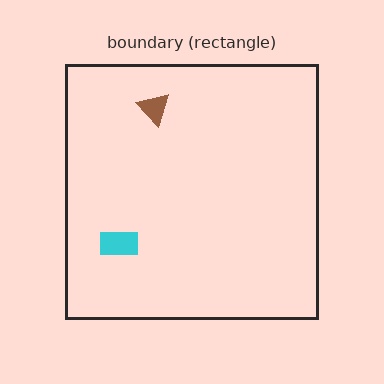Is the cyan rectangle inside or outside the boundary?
Inside.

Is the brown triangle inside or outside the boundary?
Inside.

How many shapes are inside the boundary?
2 inside, 0 outside.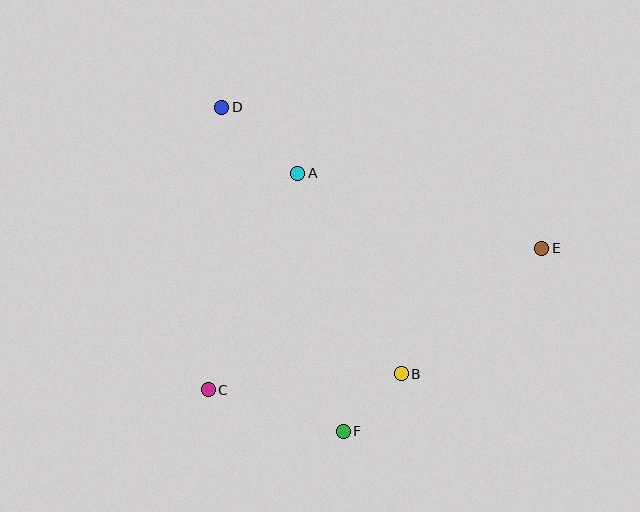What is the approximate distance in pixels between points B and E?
The distance between B and E is approximately 189 pixels.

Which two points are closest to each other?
Points B and F are closest to each other.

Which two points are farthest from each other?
Points C and E are farthest from each other.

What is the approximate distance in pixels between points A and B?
The distance between A and B is approximately 226 pixels.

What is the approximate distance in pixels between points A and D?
The distance between A and D is approximately 100 pixels.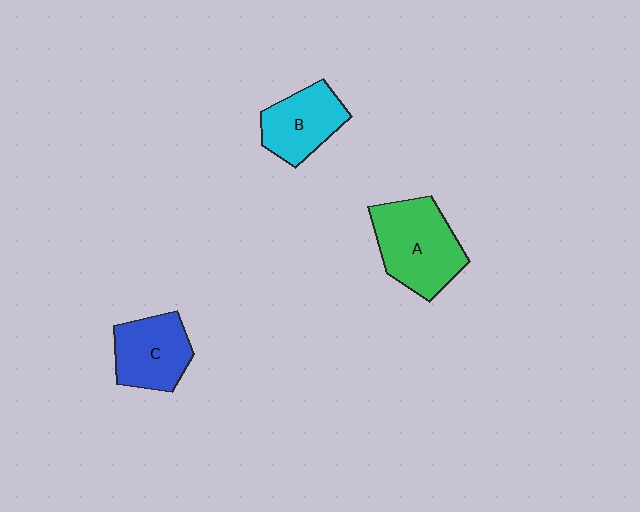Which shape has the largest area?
Shape A (green).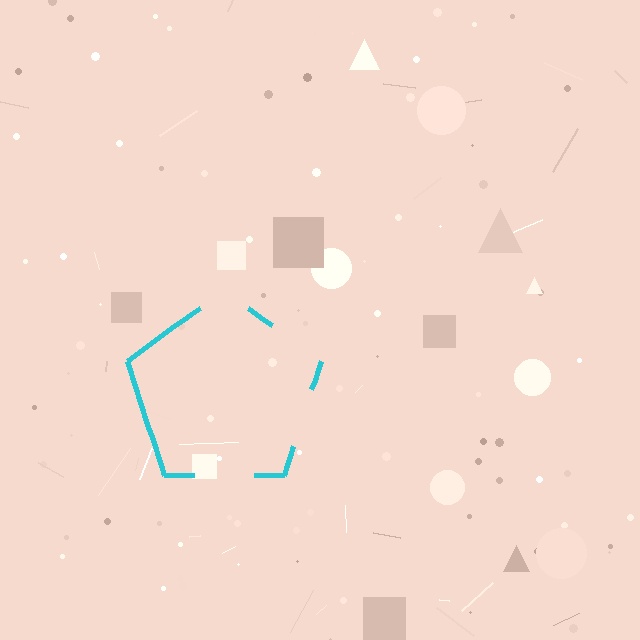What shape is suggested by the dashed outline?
The dashed outline suggests a pentagon.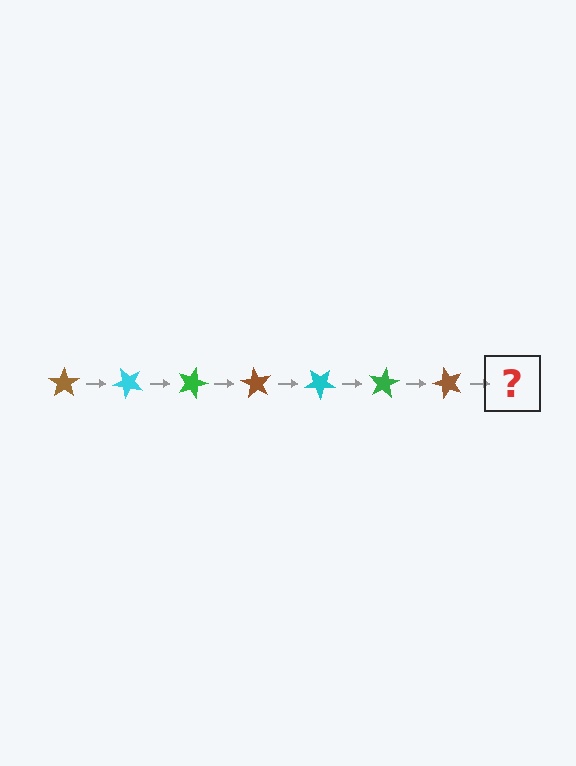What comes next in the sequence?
The next element should be a cyan star, rotated 315 degrees from the start.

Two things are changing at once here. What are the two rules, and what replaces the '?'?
The two rules are that it rotates 45 degrees each step and the color cycles through brown, cyan, and green. The '?' should be a cyan star, rotated 315 degrees from the start.